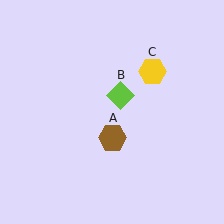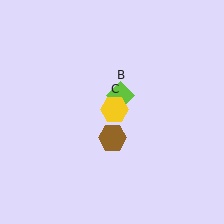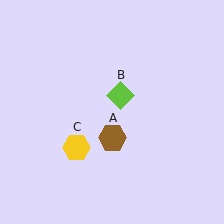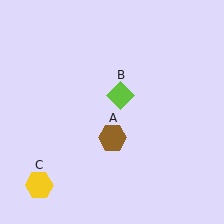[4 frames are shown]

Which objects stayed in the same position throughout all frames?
Brown hexagon (object A) and lime diamond (object B) remained stationary.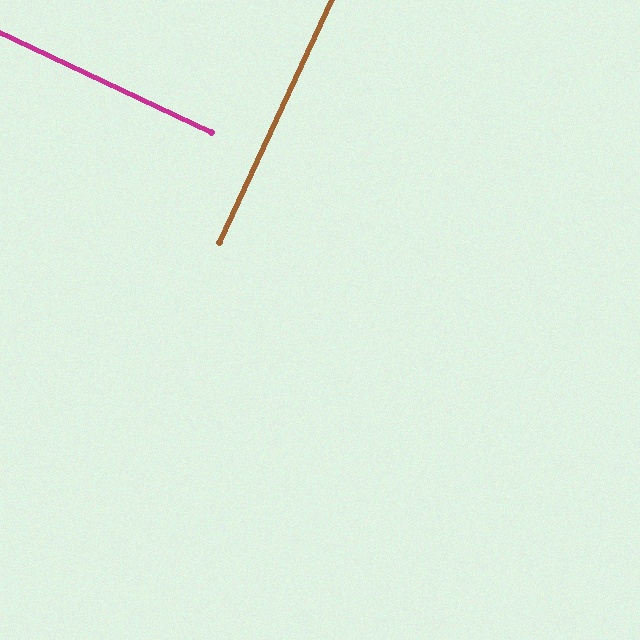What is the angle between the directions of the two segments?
Approximately 90 degrees.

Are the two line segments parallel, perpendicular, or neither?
Perpendicular — they meet at approximately 90°.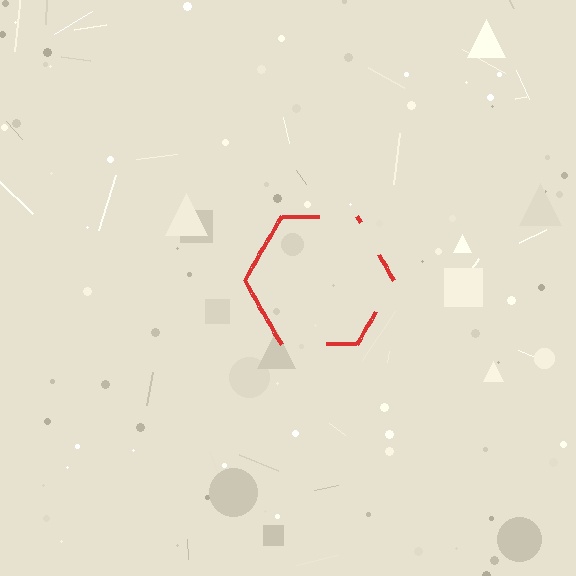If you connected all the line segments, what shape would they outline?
They would outline a hexagon.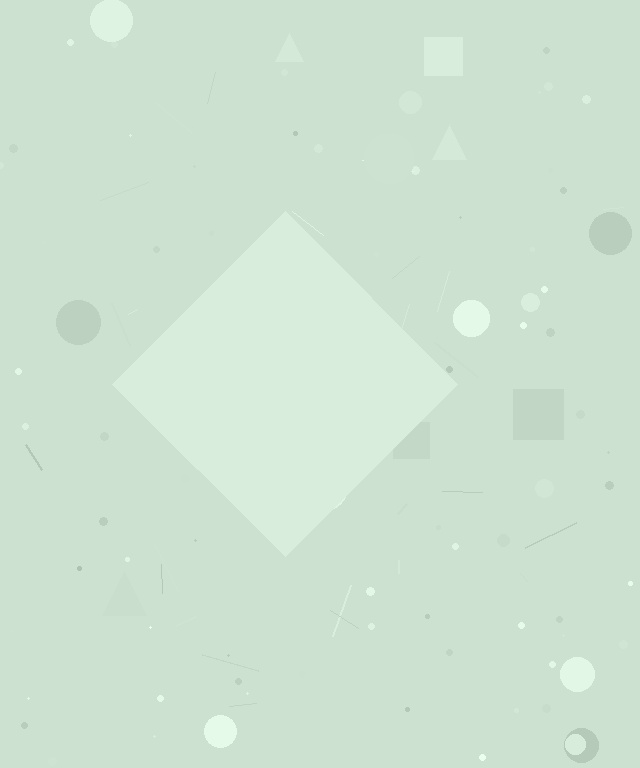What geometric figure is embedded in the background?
A diamond is embedded in the background.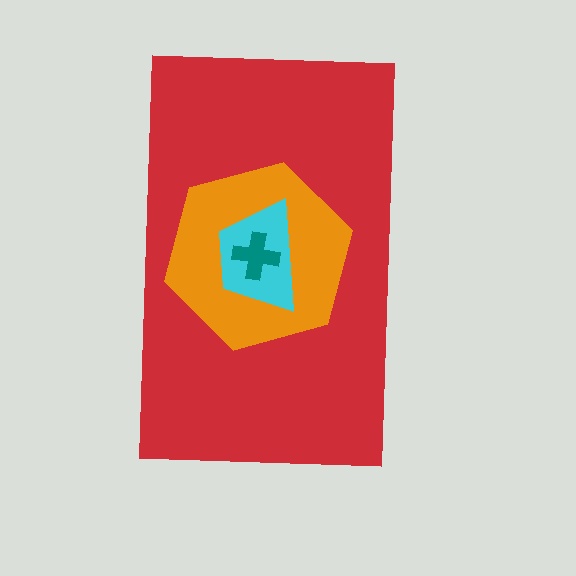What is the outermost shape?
The red rectangle.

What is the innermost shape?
The teal cross.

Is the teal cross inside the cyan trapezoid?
Yes.